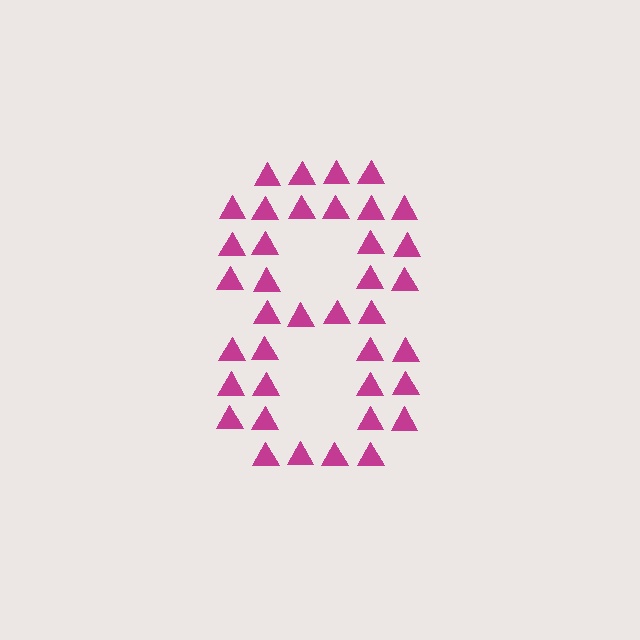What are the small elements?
The small elements are triangles.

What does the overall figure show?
The overall figure shows the digit 8.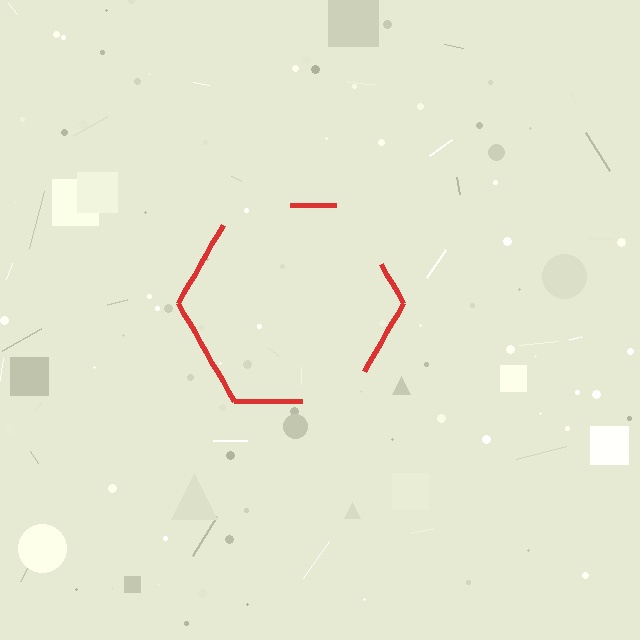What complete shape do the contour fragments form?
The contour fragments form a hexagon.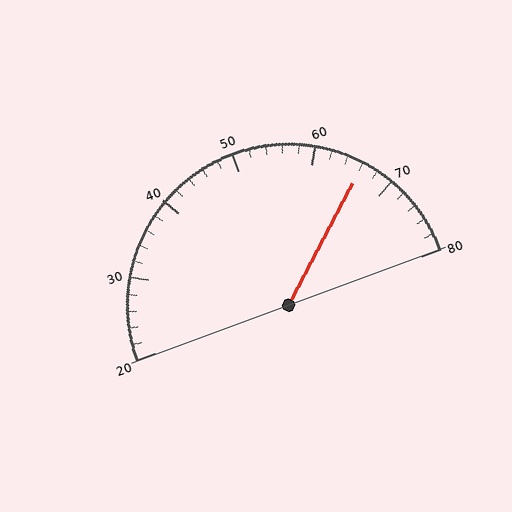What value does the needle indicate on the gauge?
The needle indicates approximately 66.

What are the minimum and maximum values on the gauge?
The gauge ranges from 20 to 80.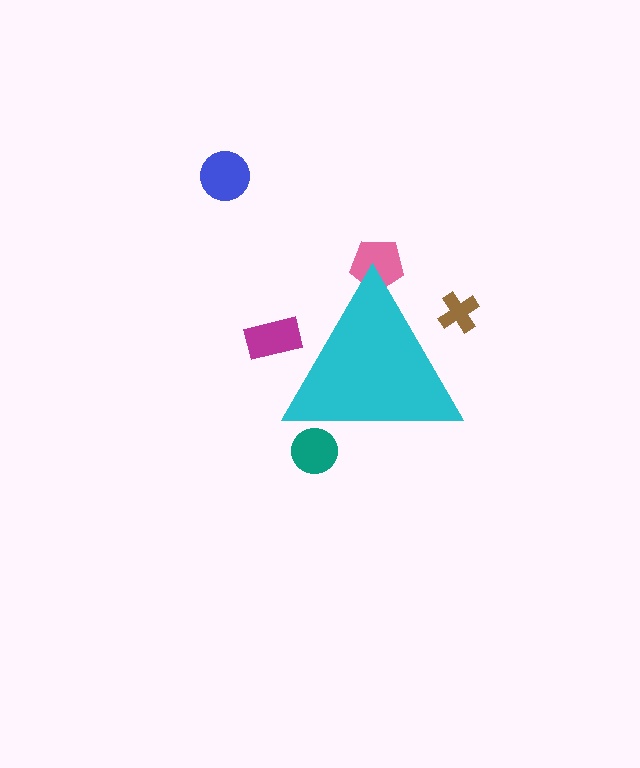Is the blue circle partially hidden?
No, the blue circle is fully visible.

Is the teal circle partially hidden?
Yes, the teal circle is partially hidden behind the cyan triangle.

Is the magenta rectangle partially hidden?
Yes, the magenta rectangle is partially hidden behind the cyan triangle.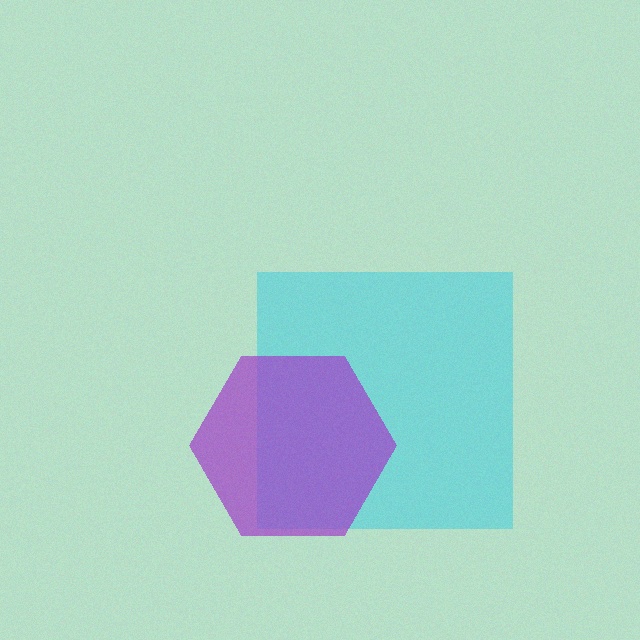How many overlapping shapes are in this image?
There are 2 overlapping shapes in the image.